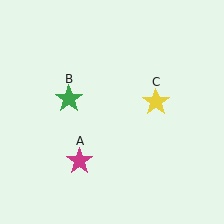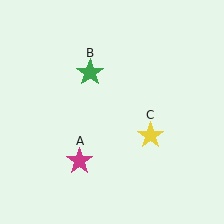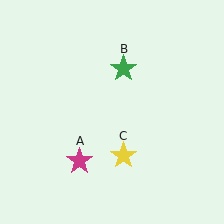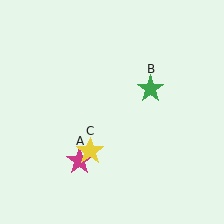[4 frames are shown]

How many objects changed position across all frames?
2 objects changed position: green star (object B), yellow star (object C).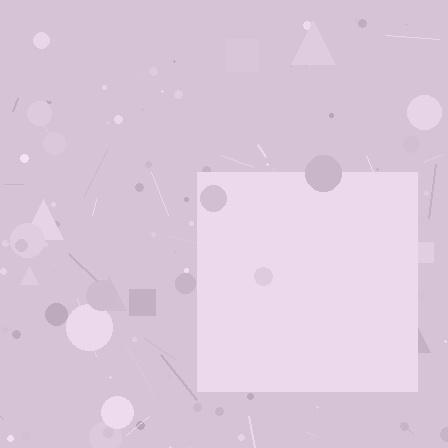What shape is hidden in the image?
A square is hidden in the image.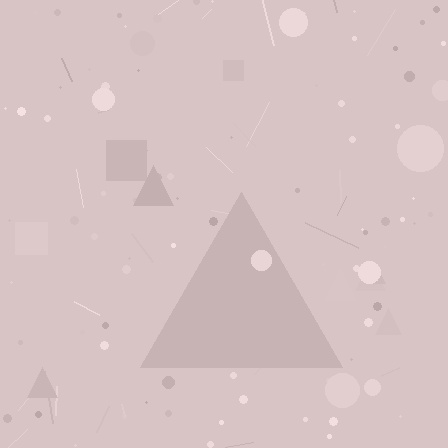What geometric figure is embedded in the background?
A triangle is embedded in the background.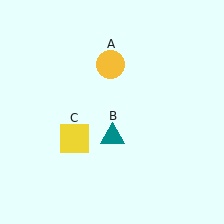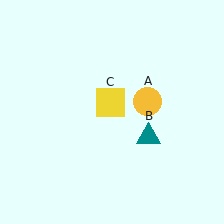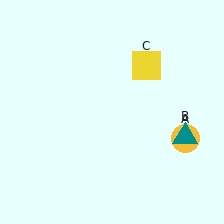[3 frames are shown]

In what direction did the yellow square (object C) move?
The yellow square (object C) moved up and to the right.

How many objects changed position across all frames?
3 objects changed position: yellow circle (object A), teal triangle (object B), yellow square (object C).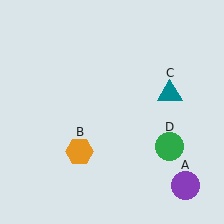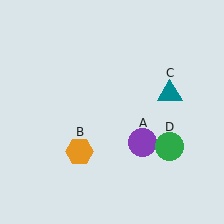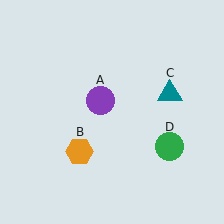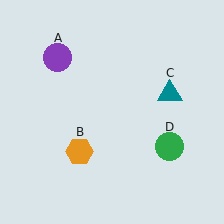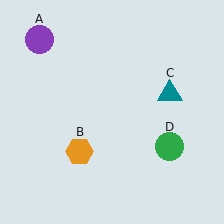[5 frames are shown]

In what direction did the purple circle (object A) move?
The purple circle (object A) moved up and to the left.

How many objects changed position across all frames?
1 object changed position: purple circle (object A).